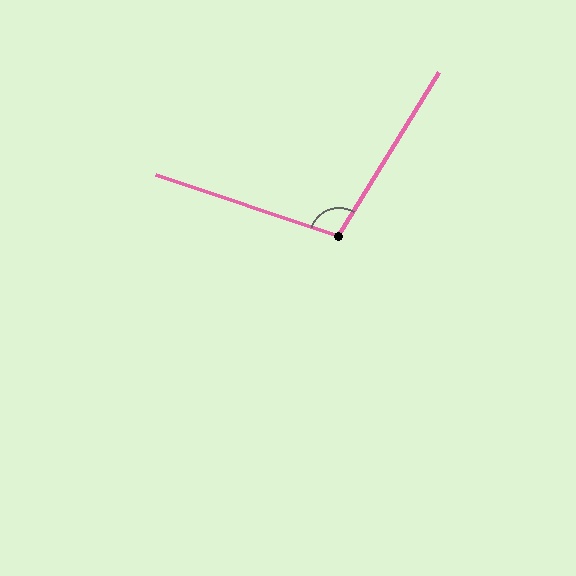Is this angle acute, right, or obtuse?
It is obtuse.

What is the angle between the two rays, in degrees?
Approximately 103 degrees.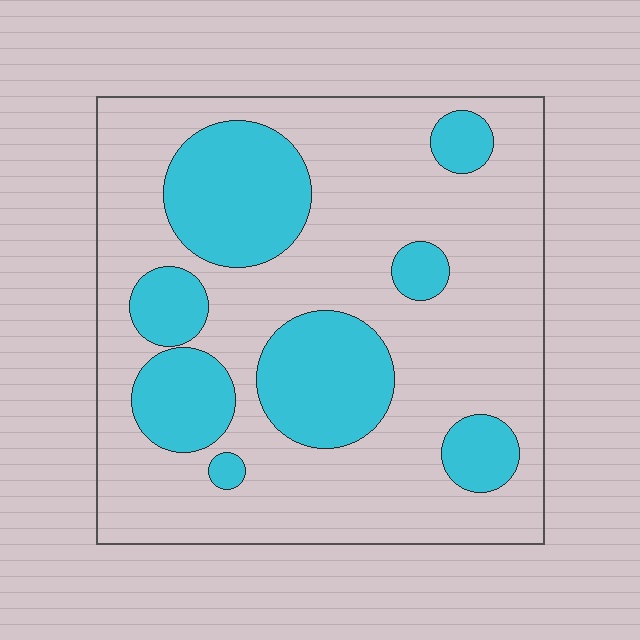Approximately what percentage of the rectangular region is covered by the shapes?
Approximately 30%.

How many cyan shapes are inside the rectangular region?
8.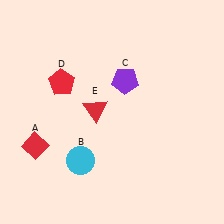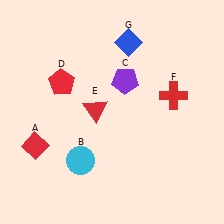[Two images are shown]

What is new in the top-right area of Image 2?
A red cross (F) was added in the top-right area of Image 2.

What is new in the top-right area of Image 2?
A blue diamond (G) was added in the top-right area of Image 2.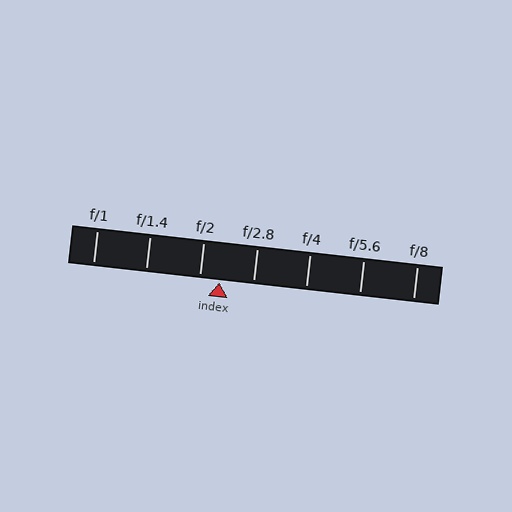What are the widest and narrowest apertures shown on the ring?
The widest aperture shown is f/1 and the narrowest is f/8.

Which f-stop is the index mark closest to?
The index mark is closest to f/2.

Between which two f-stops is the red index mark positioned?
The index mark is between f/2 and f/2.8.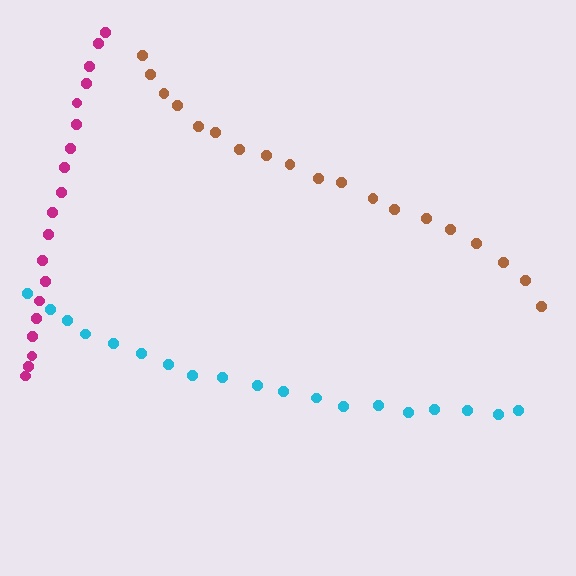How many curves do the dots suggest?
There are 3 distinct paths.